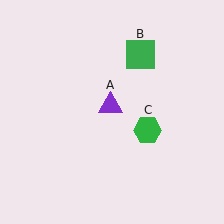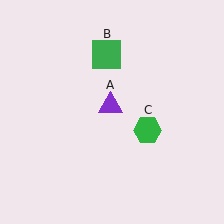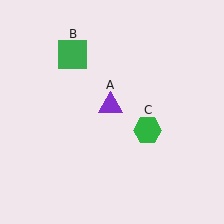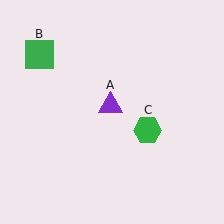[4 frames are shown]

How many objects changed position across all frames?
1 object changed position: green square (object B).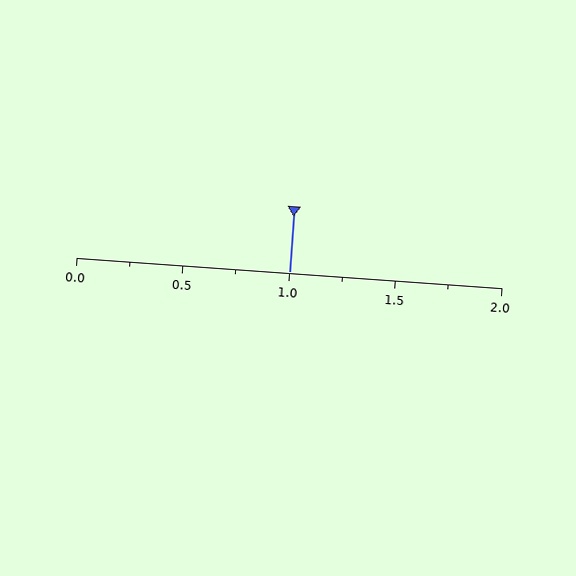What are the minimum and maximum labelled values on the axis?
The axis runs from 0.0 to 2.0.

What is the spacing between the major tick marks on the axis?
The major ticks are spaced 0.5 apart.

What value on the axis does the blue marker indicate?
The marker indicates approximately 1.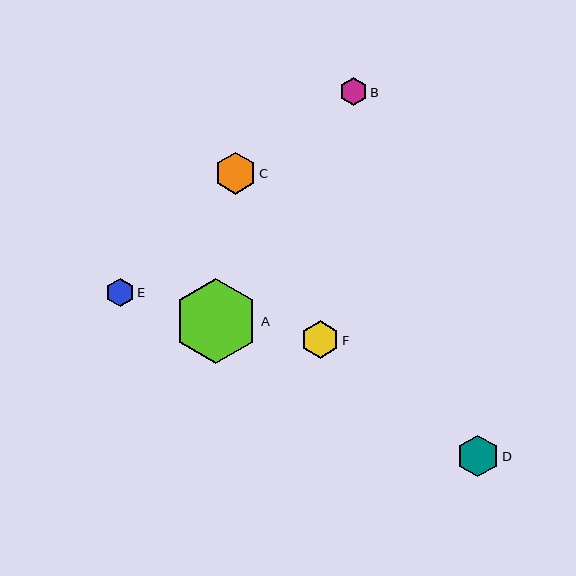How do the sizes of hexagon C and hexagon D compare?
Hexagon C and hexagon D are approximately the same size.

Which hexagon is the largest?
Hexagon A is the largest with a size of approximately 84 pixels.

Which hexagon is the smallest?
Hexagon B is the smallest with a size of approximately 28 pixels.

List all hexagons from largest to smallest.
From largest to smallest: A, C, D, F, E, B.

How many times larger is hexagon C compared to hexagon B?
Hexagon C is approximately 1.5 times the size of hexagon B.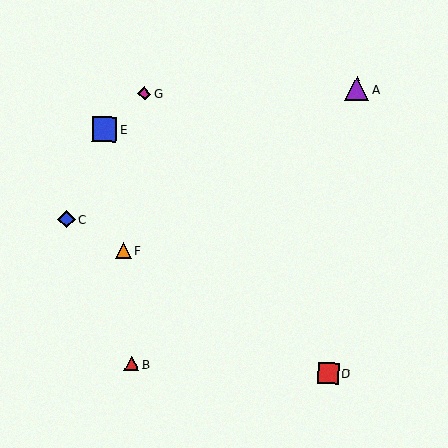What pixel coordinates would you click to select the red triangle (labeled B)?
Click at (131, 364) to select the red triangle B.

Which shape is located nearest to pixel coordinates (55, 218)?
The blue diamond (labeled C) at (67, 219) is nearest to that location.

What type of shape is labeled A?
Shape A is a purple triangle.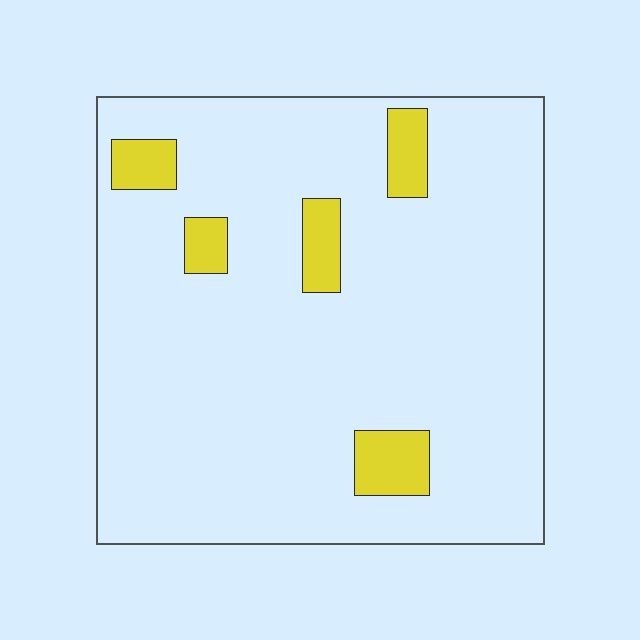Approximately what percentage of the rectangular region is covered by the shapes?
Approximately 10%.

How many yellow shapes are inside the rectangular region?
5.